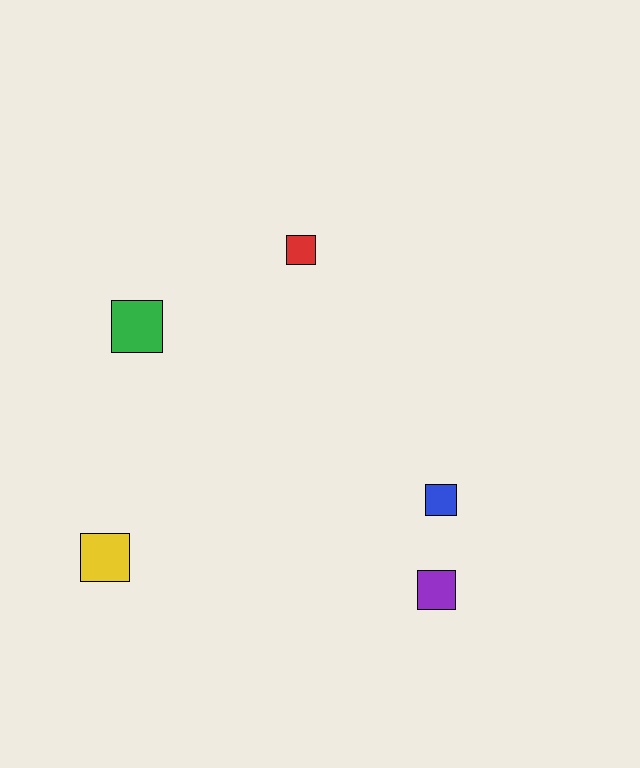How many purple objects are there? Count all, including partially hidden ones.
There is 1 purple object.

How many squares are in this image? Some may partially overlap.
There are 5 squares.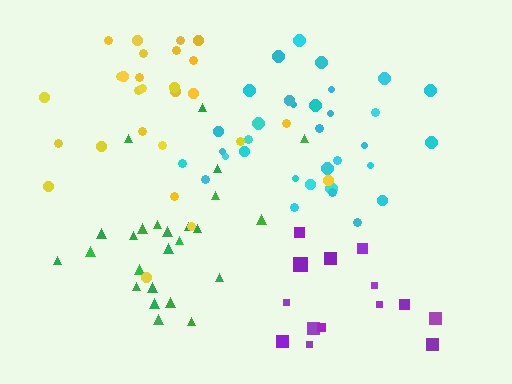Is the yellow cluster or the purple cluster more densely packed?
Purple.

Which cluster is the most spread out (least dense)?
Yellow.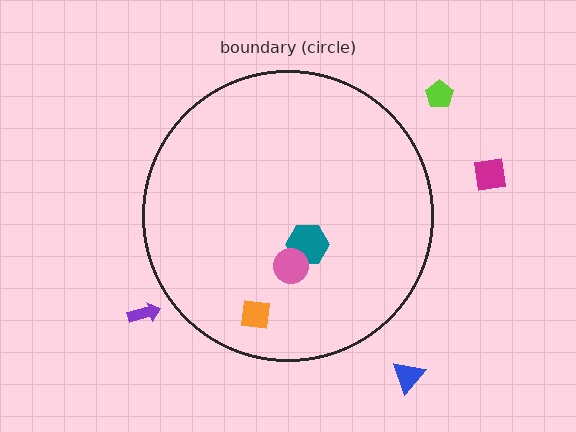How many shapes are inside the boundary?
3 inside, 4 outside.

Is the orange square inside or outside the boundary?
Inside.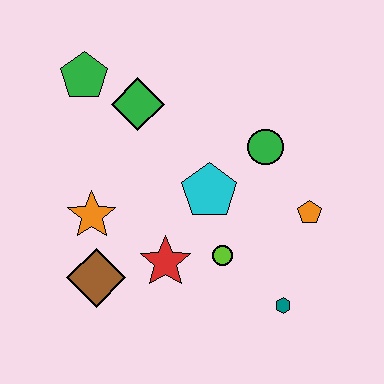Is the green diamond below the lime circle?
No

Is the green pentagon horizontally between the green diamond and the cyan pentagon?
No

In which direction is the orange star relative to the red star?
The orange star is to the left of the red star.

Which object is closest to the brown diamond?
The orange star is closest to the brown diamond.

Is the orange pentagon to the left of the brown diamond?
No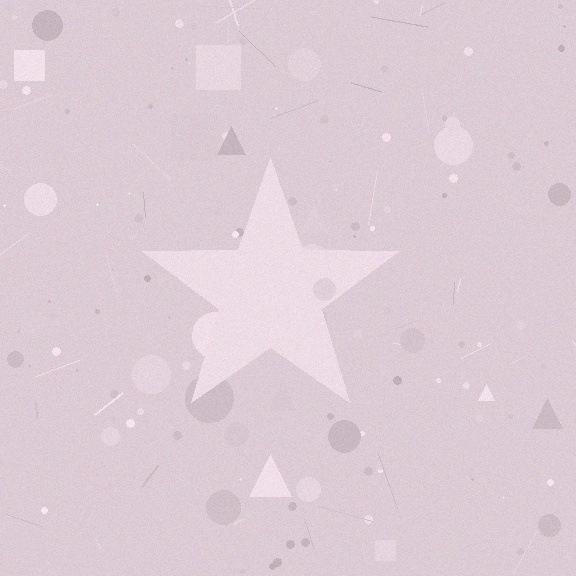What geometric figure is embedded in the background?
A star is embedded in the background.